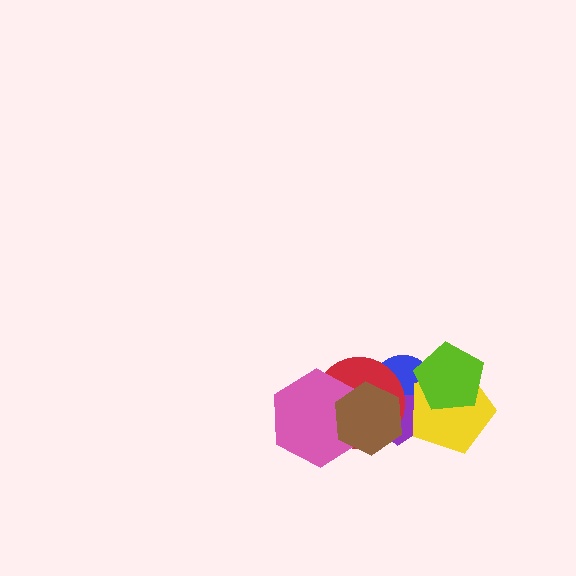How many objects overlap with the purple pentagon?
4 objects overlap with the purple pentagon.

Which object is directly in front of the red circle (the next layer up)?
The pink hexagon is directly in front of the red circle.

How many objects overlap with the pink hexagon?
2 objects overlap with the pink hexagon.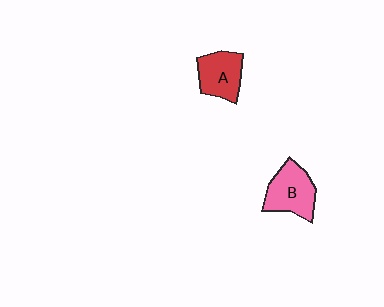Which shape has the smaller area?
Shape A (red).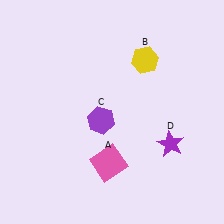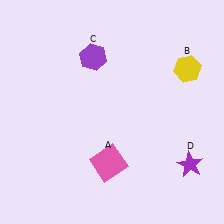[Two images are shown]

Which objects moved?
The objects that moved are: the yellow hexagon (B), the purple hexagon (C), the purple star (D).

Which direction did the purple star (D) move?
The purple star (D) moved down.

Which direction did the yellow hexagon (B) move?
The yellow hexagon (B) moved right.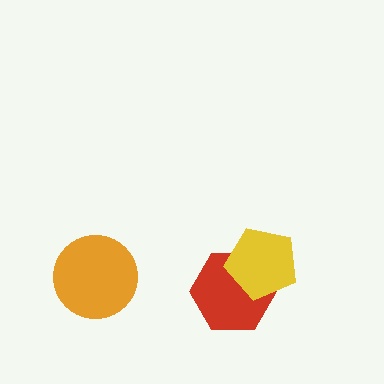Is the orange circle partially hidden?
No, no other shape covers it.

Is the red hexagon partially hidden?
Yes, it is partially covered by another shape.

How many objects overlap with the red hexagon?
1 object overlaps with the red hexagon.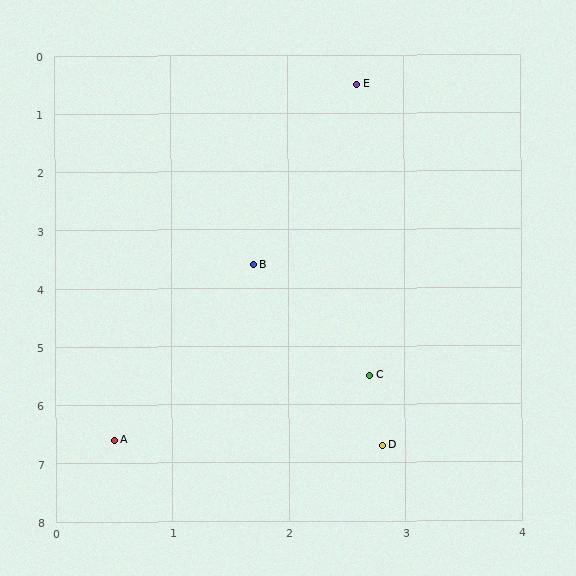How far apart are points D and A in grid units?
Points D and A are about 2.3 grid units apart.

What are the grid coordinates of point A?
Point A is at approximately (0.5, 6.6).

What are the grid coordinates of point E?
Point E is at approximately (2.6, 0.5).